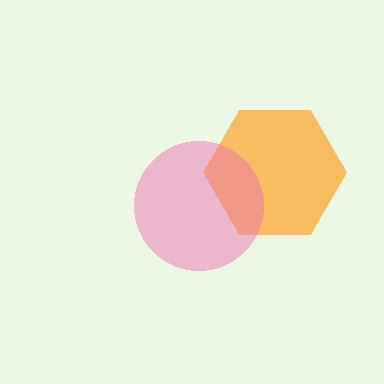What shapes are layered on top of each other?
The layered shapes are: an orange hexagon, a pink circle.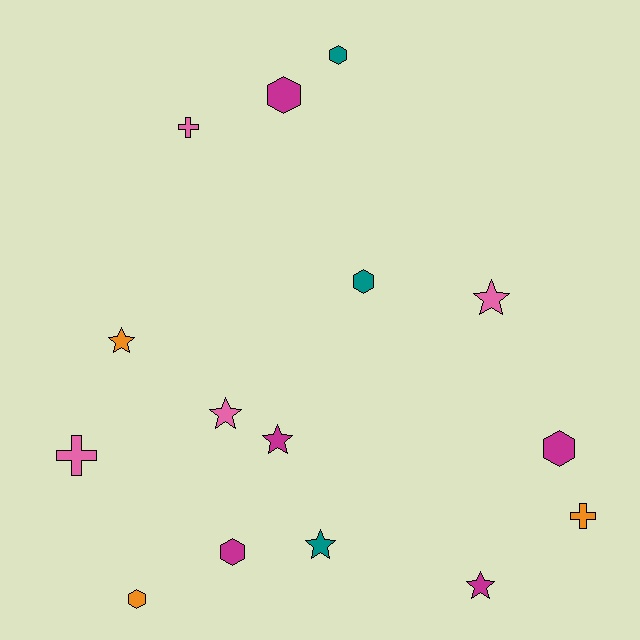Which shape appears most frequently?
Star, with 6 objects.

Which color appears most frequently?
Magenta, with 5 objects.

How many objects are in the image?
There are 15 objects.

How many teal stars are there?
There is 1 teal star.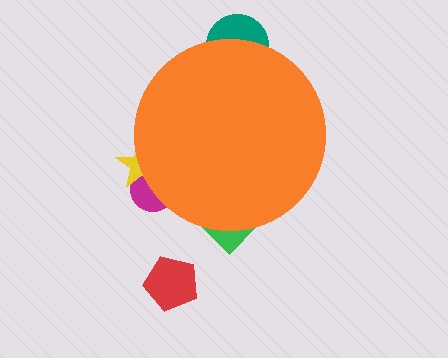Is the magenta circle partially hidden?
Yes, the magenta circle is partially hidden behind the orange circle.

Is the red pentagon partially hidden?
No, the red pentagon is fully visible.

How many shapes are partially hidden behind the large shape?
4 shapes are partially hidden.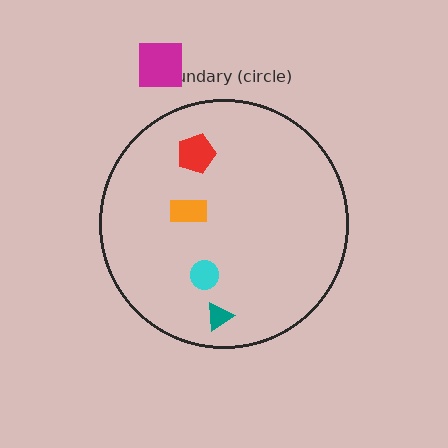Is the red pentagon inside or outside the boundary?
Inside.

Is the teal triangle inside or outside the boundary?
Inside.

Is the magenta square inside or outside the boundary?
Outside.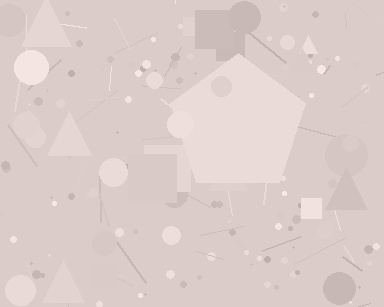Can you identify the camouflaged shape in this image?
The camouflaged shape is a pentagon.